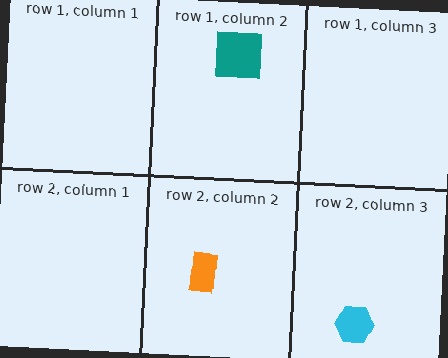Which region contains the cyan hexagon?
The row 2, column 3 region.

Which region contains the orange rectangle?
The row 2, column 2 region.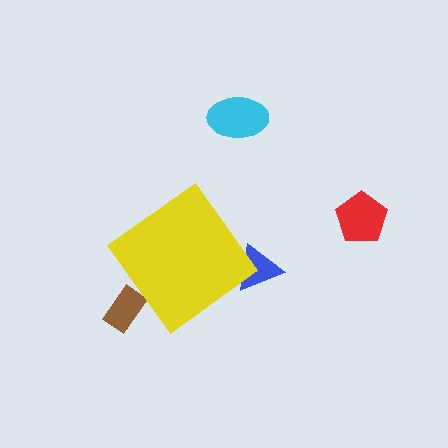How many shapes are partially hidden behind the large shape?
2 shapes are partially hidden.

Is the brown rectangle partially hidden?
Yes, the brown rectangle is partially hidden behind the yellow diamond.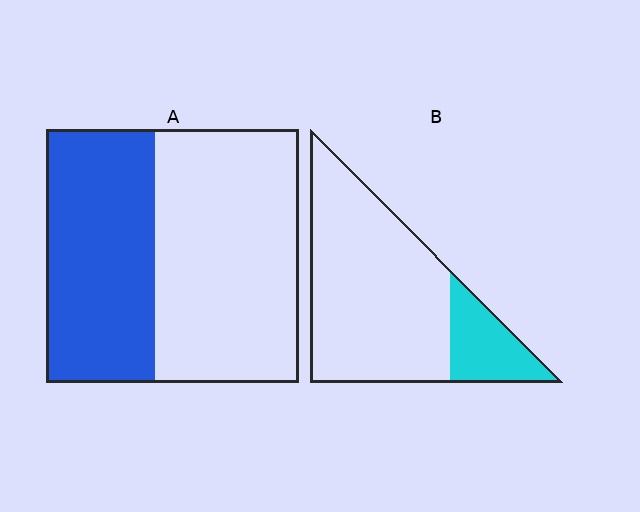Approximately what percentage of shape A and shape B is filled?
A is approximately 45% and B is approximately 20%.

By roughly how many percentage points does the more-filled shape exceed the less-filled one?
By roughly 25 percentage points (A over B).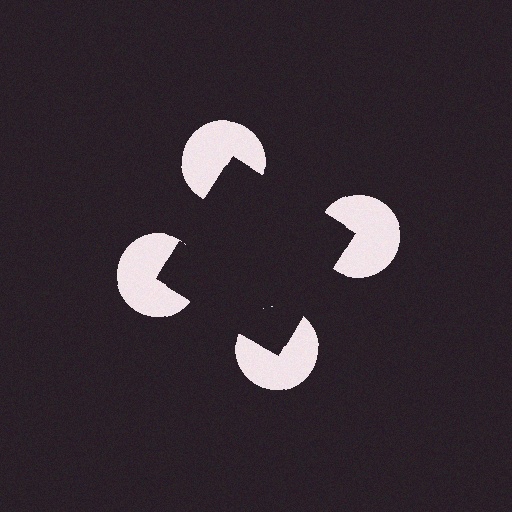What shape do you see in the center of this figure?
An illusory square — its edges are inferred from the aligned wedge cuts in the pac-man discs, not physically drawn.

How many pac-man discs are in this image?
There are 4 — one at each vertex of the illusory square.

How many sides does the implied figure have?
4 sides.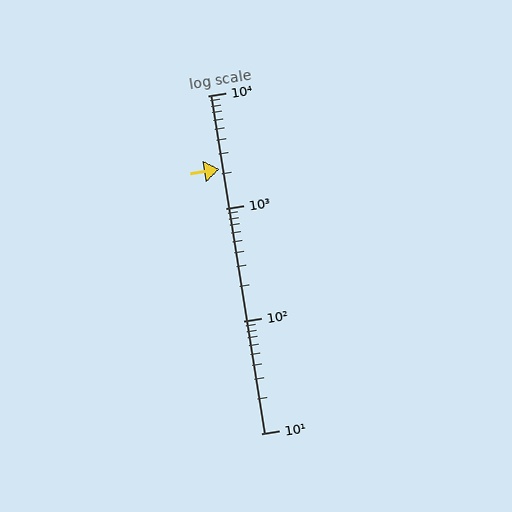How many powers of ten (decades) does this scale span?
The scale spans 3 decades, from 10 to 10000.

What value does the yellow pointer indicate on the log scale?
The pointer indicates approximately 2200.